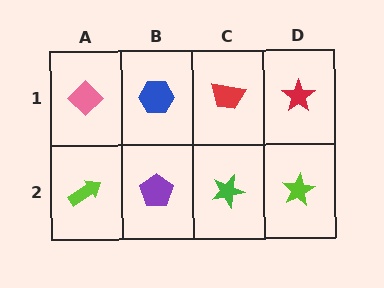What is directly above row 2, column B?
A blue hexagon.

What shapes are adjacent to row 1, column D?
A lime star (row 2, column D), a red trapezoid (row 1, column C).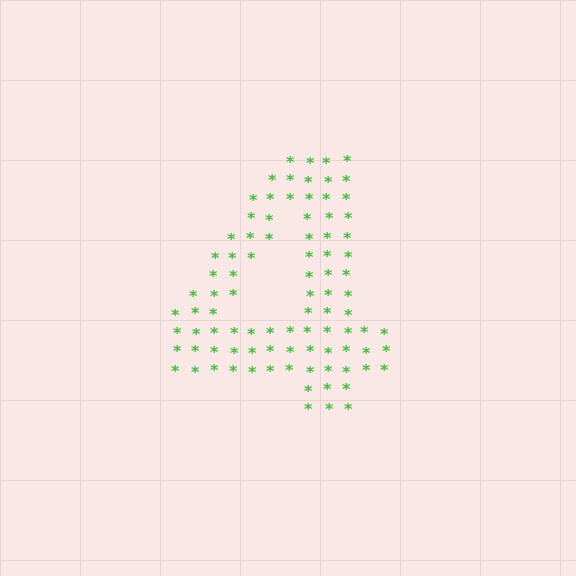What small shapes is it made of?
It is made of small asterisks.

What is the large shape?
The large shape is the digit 4.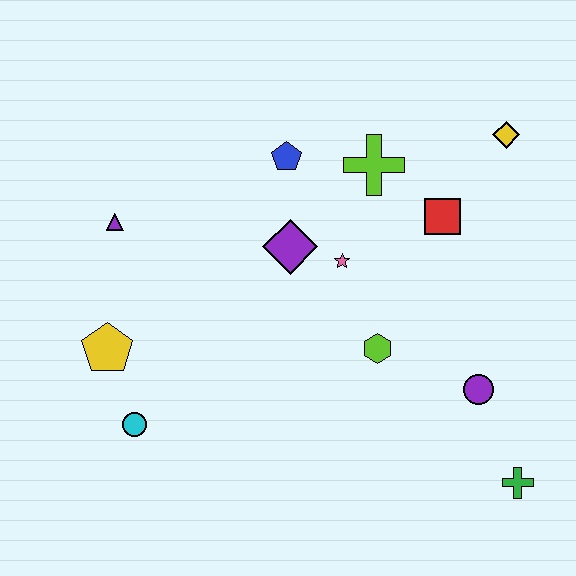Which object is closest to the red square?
The lime cross is closest to the red square.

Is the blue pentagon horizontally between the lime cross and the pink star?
No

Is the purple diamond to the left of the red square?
Yes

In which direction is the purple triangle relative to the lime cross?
The purple triangle is to the left of the lime cross.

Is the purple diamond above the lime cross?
No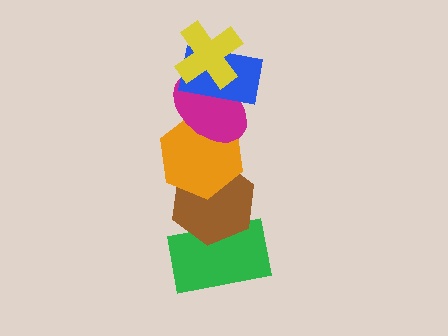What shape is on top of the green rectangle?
The brown hexagon is on top of the green rectangle.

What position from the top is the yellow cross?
The yellow cross is 1st from the top.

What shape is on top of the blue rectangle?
The yellow cross is on top of the blue rectangle.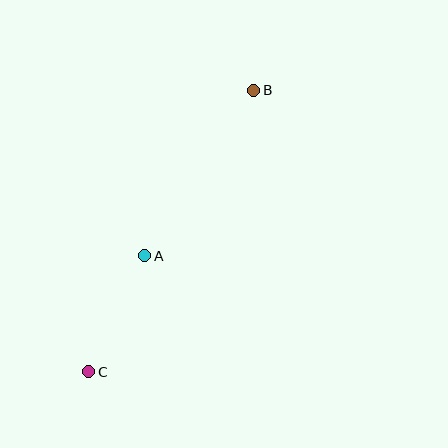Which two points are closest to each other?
Points A and C are closest to each other.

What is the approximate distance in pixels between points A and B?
The distance between A and B is approximately 198 pixels.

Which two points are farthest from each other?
Points B and C are farthest from each other.